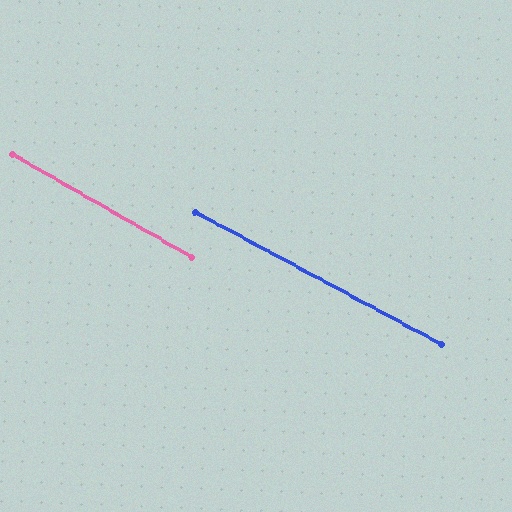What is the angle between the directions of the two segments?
Approximately 2 degrees.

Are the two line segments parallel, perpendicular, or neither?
Parallel — their directions differ by only 1.7°.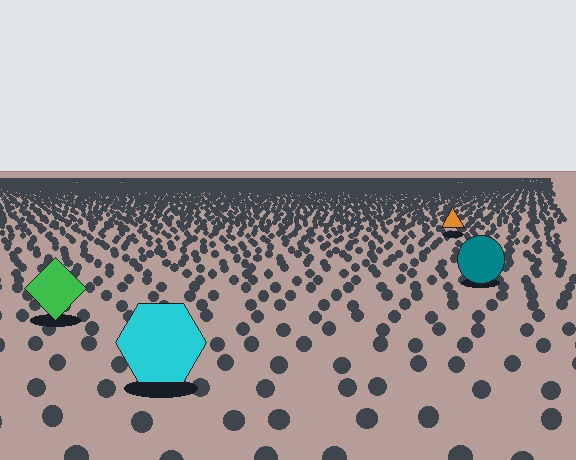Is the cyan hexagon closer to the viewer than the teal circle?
Yes. The cyan hexagon is closer — you can tell from the texture gradient: the ground texture is coarser near it.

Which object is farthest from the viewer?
The orange triangle is farthest from the viewer. It appears smaller and the ground texture around it is denser.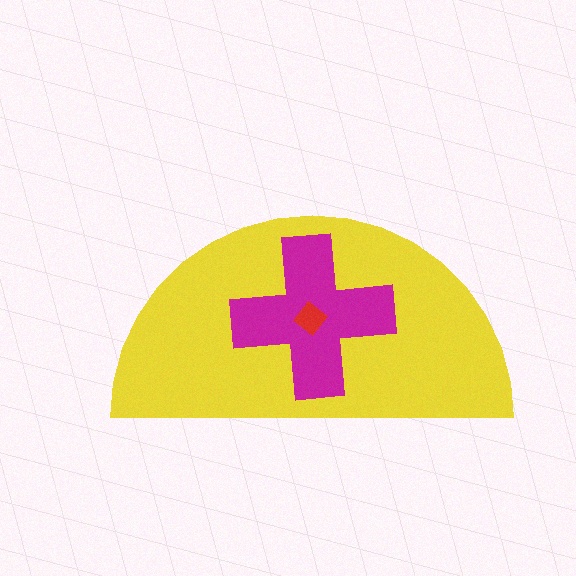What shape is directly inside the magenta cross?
The red diamond.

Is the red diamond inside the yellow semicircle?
Yes.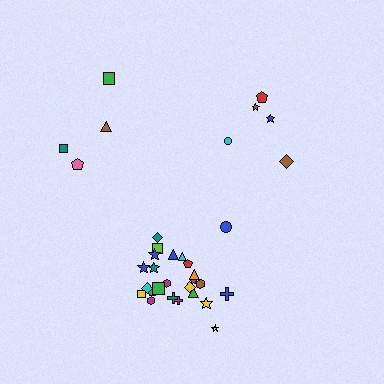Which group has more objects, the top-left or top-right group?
The top-right group.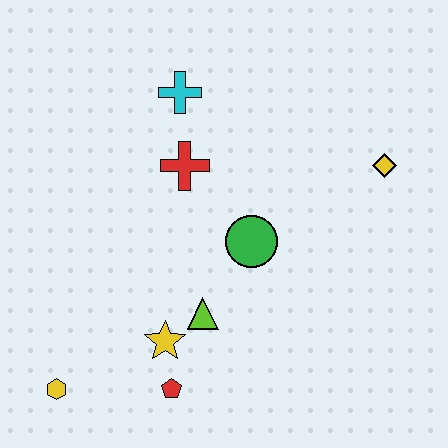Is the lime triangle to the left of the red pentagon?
No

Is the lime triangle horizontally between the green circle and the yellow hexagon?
Yes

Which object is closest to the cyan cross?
The red cross is closest to the cyan cross.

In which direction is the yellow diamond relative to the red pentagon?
The yellow diamond is above the red pentagon.